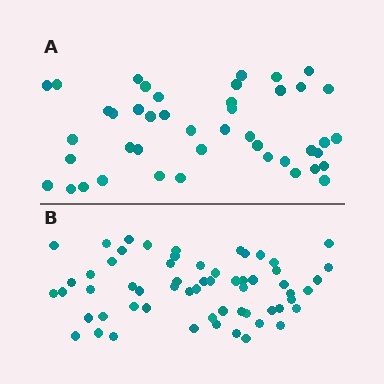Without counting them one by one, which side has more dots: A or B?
Region B (the bottom region) has more dots.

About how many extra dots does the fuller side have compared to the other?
Region B has approximately 15 more dots than region A.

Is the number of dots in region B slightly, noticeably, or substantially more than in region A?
Region B has noticeably more, but not dramatically so. The ratio is roughly 1.4 to 1.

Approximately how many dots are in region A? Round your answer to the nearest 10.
About 40 dots. (The exact count is 44, which rounds to 40.)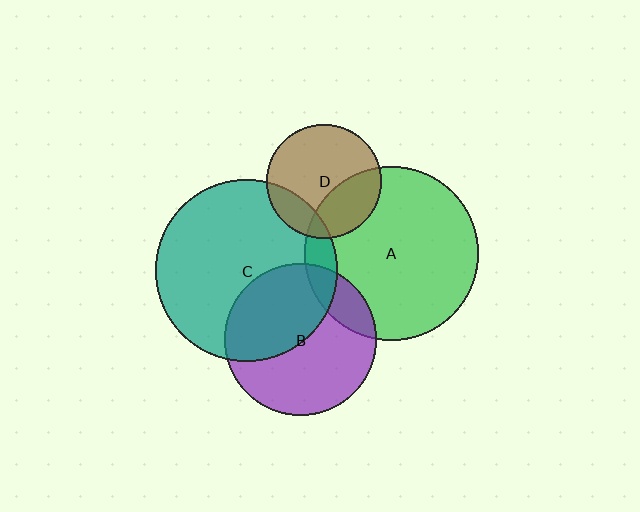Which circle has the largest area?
Circle C (teal).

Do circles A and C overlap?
Yes.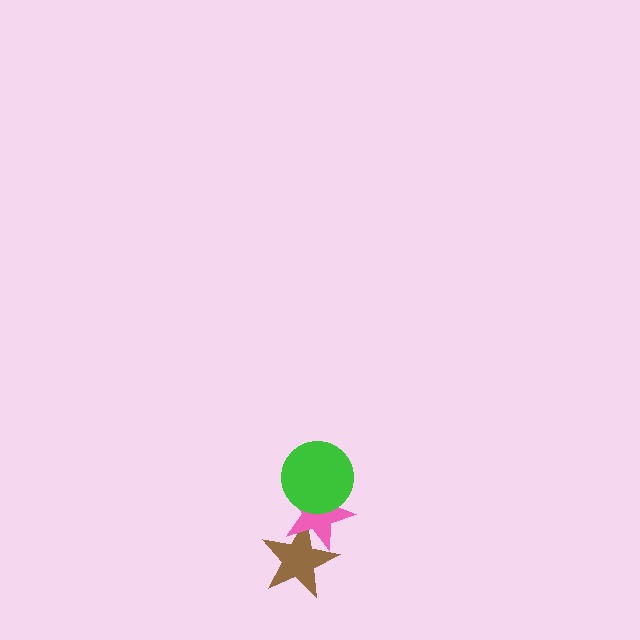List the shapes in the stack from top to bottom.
From top to bottom: the green circle, the pink star, the brown star.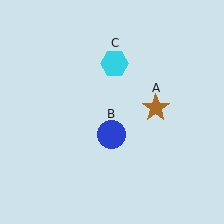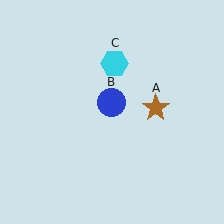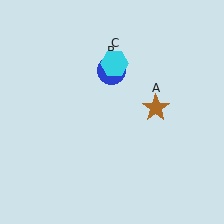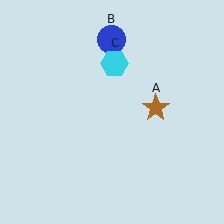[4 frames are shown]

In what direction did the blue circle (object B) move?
The blue circle (object B) moved up.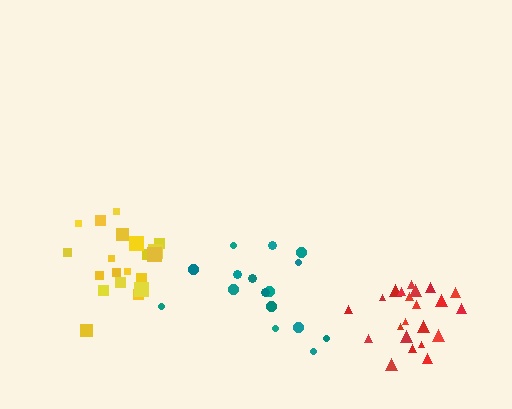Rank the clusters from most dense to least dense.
red, yellow, teal.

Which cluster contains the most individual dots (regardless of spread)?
Red (22).